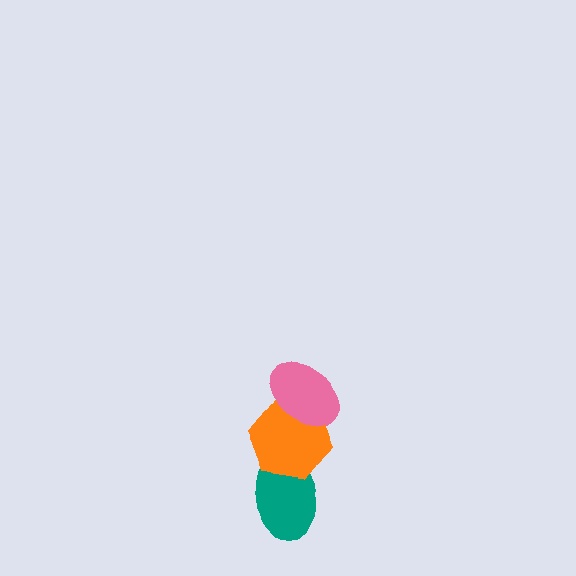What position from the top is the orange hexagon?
The orange hexagon is 2nd from the top.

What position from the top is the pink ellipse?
The pink ellipse is 1st from the top.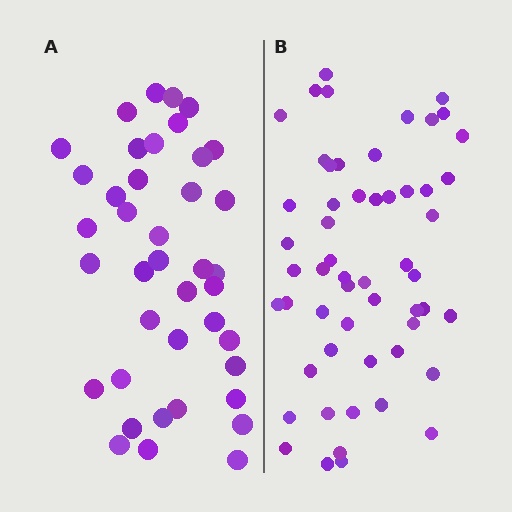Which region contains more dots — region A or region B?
Region B (the right region) has more dots.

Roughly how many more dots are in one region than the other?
Region B has approximately 15 more dots than region A.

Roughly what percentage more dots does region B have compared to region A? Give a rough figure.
About 40% more.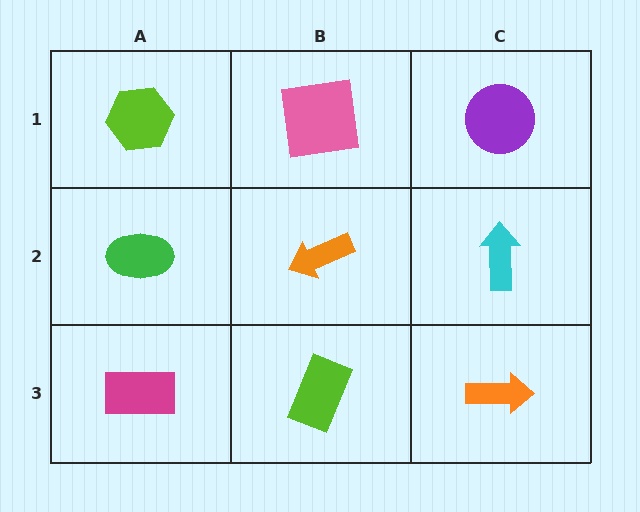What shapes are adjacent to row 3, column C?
A cyan arrow (row 2, column C), a lime rectangle (row 3, column B).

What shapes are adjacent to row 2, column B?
A pink square (row 1, column B), a lime rectangle (row 3, column B), a green ellipse (row 2, column A), a cyan arrow (row 2, column C).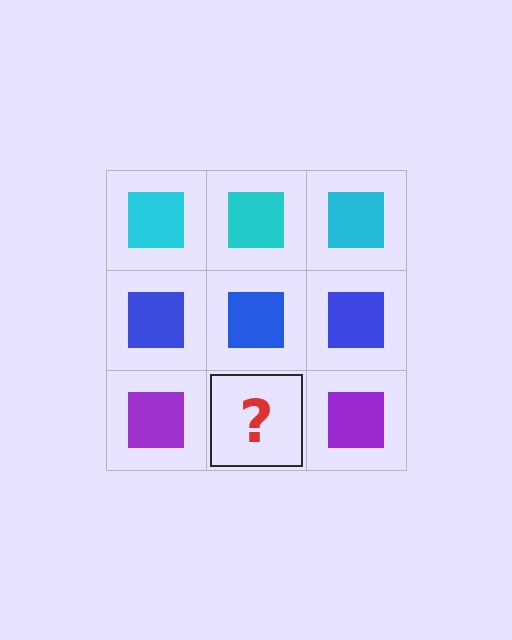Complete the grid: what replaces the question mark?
The question mark should be replaced with a purple square.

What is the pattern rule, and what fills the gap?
The rule is that each row has a consistent color. The gap should be filled with a purple square.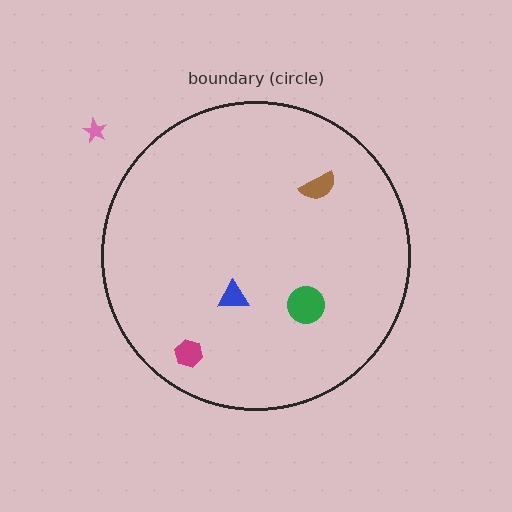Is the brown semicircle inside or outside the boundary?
Inside.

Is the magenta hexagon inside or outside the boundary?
Inside.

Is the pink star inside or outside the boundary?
Outside.